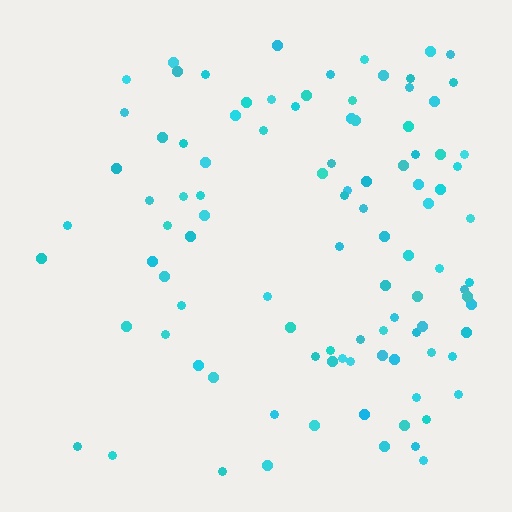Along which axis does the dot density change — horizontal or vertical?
Horizontal.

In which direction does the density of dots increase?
From left to right, with the right side densest.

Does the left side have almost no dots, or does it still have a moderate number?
Still a moderate number, just noticeably fewer than the right.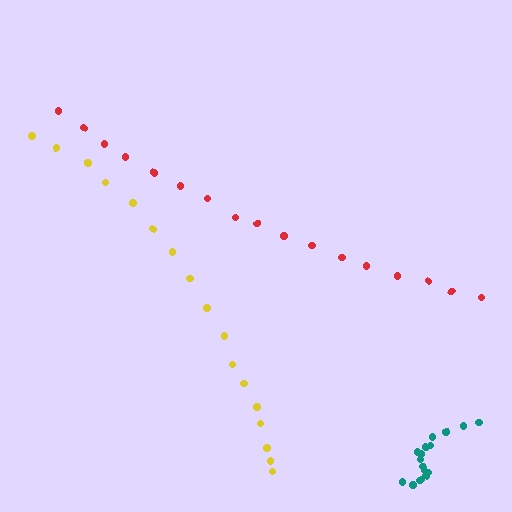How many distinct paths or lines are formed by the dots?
There are 3 distinct paths.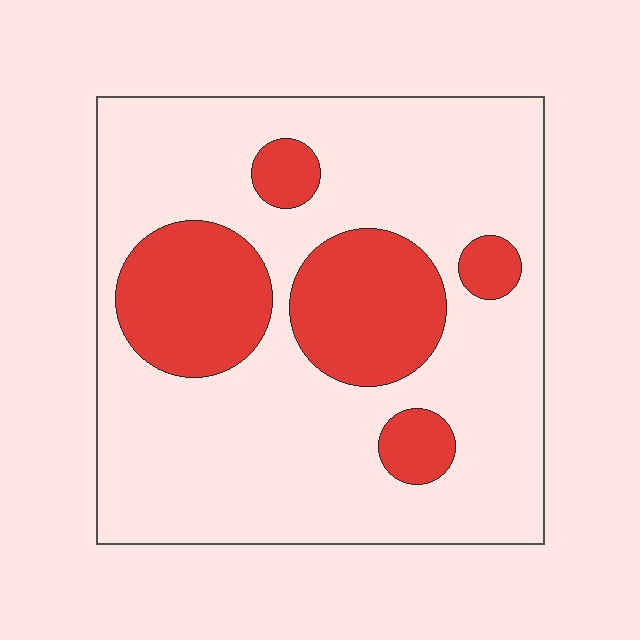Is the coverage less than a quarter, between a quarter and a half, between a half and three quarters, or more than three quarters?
Between a quarter and a half.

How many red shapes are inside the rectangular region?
5.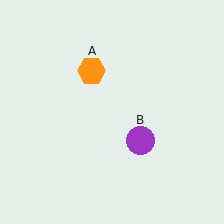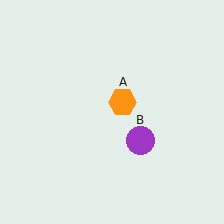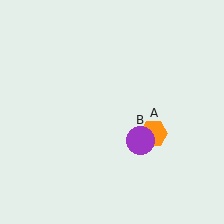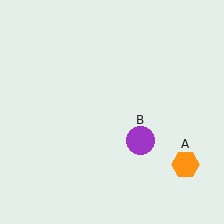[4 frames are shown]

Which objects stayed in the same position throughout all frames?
Purple circle (object B) remained stationary.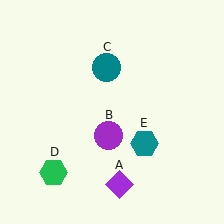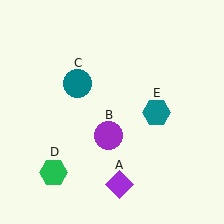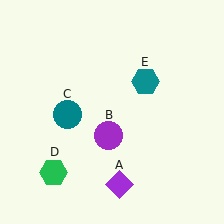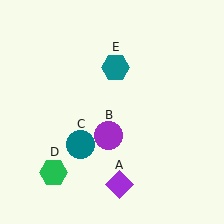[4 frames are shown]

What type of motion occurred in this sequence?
The teal circle (object C), teal hexagon (object E) rotated counterclockwise around the center of the scene.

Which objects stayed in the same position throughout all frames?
Purple diamond (object A) and purple circle (object B) and green hexagon (object D) remained stationary.